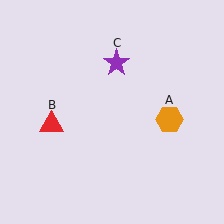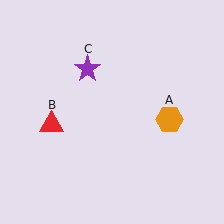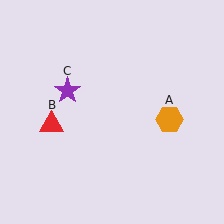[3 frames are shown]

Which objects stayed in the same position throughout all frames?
Orange hexagon (object A) and red triangle (object B) remained stationary.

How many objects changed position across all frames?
1 object changed position: purple star (object C).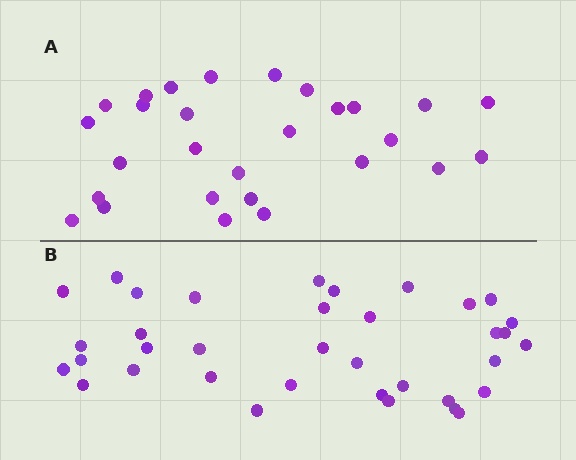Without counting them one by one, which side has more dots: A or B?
Region B (the bottom region) has more dots.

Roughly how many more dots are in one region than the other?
Region B has roughly 8 or so more dots than region A.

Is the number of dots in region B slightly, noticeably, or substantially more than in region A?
Region B has noticeably more, but not dramatically so. The ratio is roughly 1.3 to 1.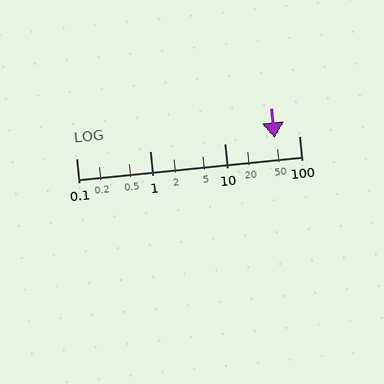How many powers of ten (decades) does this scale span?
The scale spans 3 decades, from 0.1 to 100.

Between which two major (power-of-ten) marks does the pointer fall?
The pointer is between 10 and 100.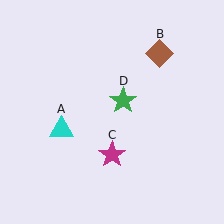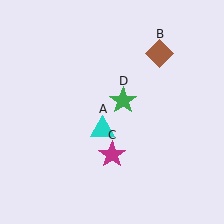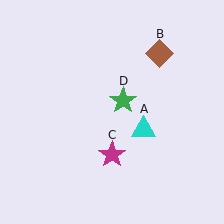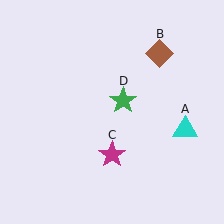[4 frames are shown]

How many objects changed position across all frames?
1 object changed position: cyan triangle (object A).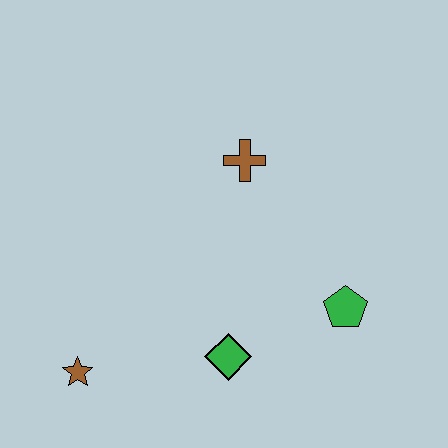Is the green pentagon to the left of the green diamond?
No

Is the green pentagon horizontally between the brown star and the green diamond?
No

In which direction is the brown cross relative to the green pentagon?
The brown cross is above the green pentagon.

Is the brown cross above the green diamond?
Yes